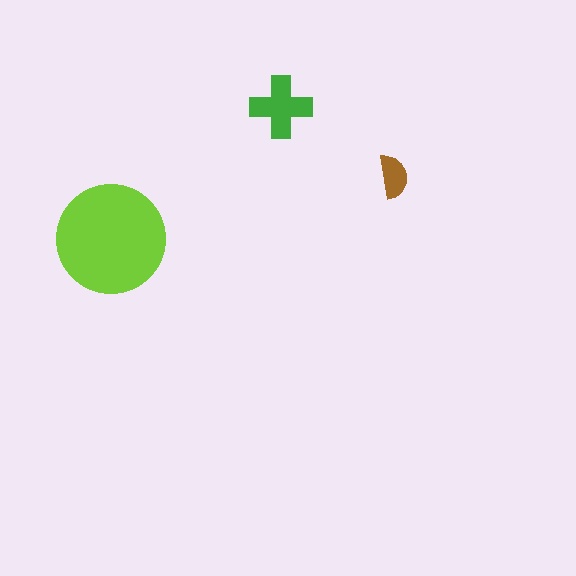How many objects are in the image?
There are 3 objects in the image.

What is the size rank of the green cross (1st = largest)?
2nd.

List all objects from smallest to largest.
The brown semicircle, the green cross, the lime circle.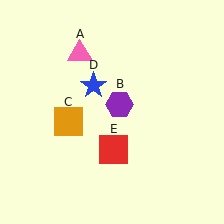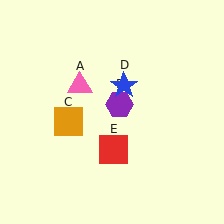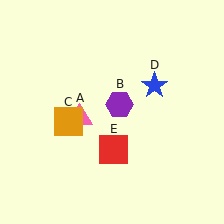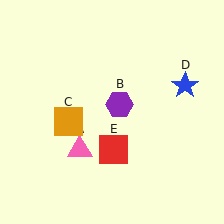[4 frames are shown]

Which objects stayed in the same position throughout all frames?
Purple hexagon (object B) and orange square (object C) and red square (object E) remained stationary.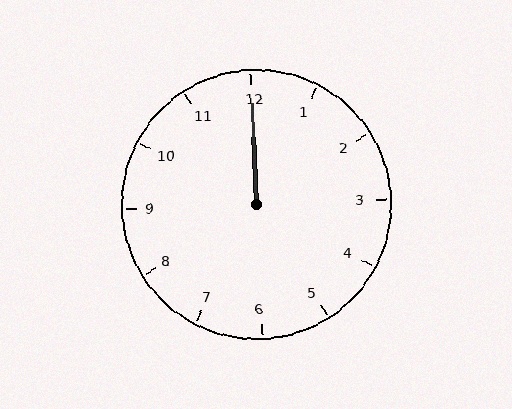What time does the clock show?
12:00.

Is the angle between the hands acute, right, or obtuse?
It is acute.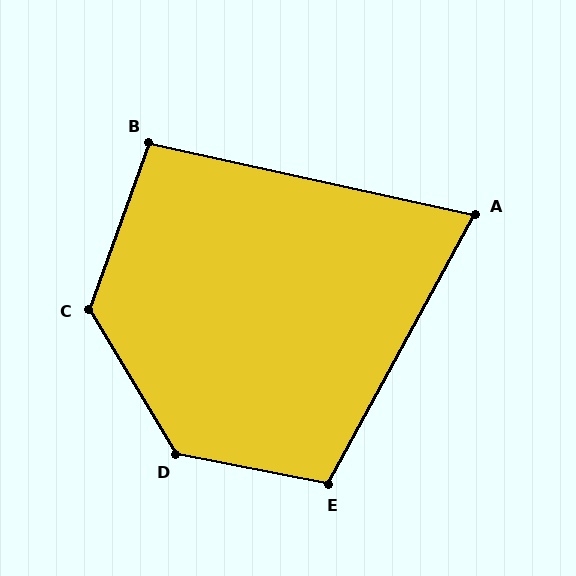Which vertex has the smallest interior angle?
A, at approximately 74 degrees.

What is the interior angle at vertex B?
Approximately 98 degrees (obtuse).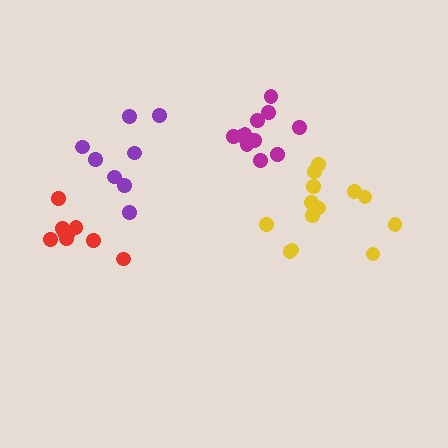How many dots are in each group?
Group 1: 8 dots, Group 2: 13 dots, Group 3: 11 dots, Group 4: 9 dots (41 total).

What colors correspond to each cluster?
The clusters are colored: purple, yellow, magenta, red.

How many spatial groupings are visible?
There are 4 spatial groupings.